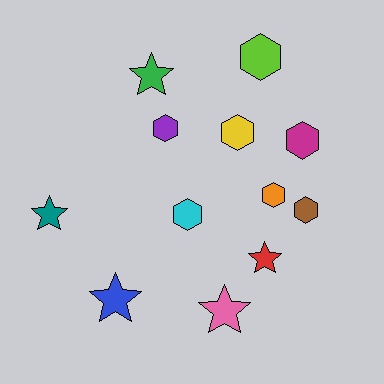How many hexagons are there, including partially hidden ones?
There are 7 hexagons.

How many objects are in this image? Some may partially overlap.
There are 12 objects.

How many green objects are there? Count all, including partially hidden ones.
There is 1 green object.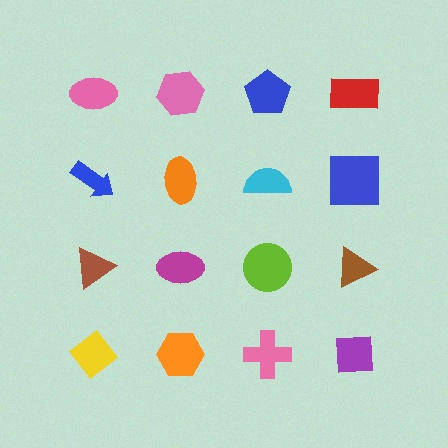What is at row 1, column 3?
A blue pentagon.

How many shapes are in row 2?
4 shapes.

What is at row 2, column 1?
A blue arrow.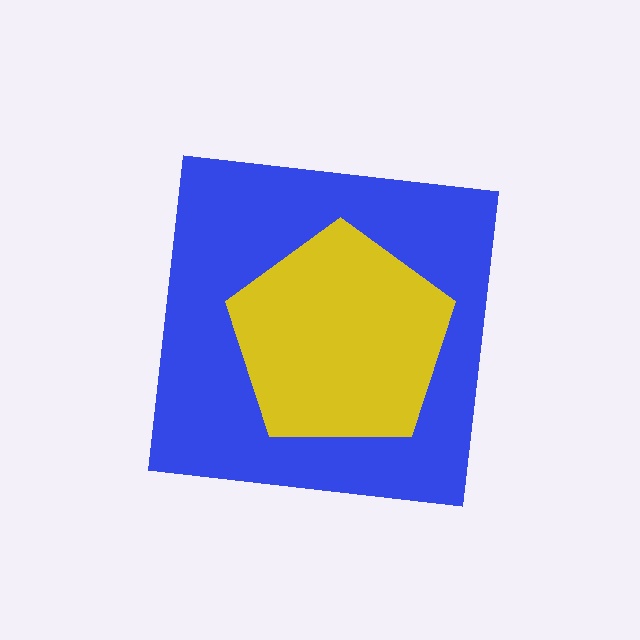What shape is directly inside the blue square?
The yellow pentagon.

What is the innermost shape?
The yellow pentagon.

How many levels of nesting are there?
2.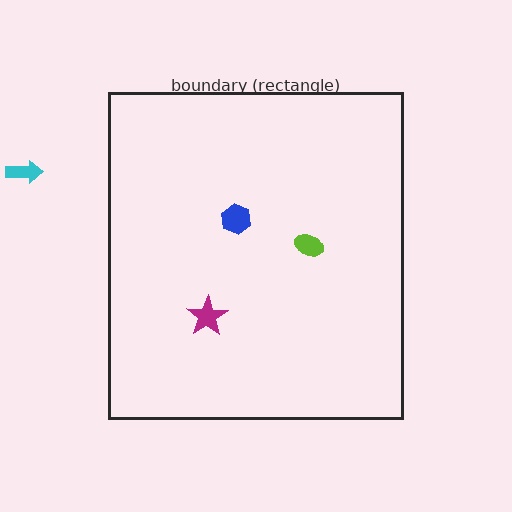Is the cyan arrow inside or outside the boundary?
Outside.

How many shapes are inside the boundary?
3 inside, 1 outside.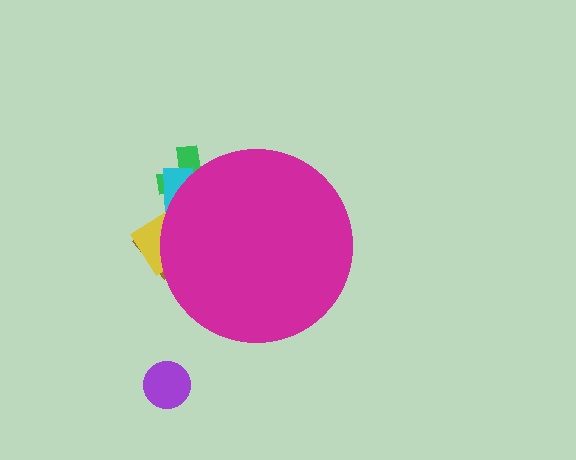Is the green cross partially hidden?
Yes, the green cross is partially hidden behind the magenta circle.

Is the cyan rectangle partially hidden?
Yes, the cyan rectangle is partially hidden behind the magenta circle.